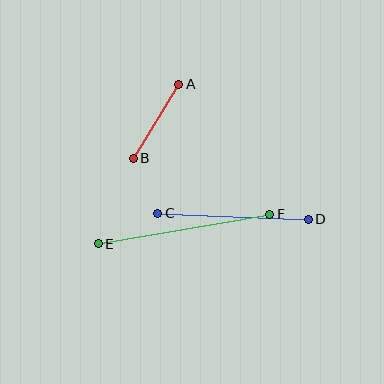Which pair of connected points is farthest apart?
Points E and F are farthest apart.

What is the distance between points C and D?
The distance is approximately 150 pixels.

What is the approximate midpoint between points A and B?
The midpoint is at approximately (156, 121) pixels.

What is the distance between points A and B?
The distance is approximately 87 pixels.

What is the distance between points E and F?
The distance is approximately 174 pixels.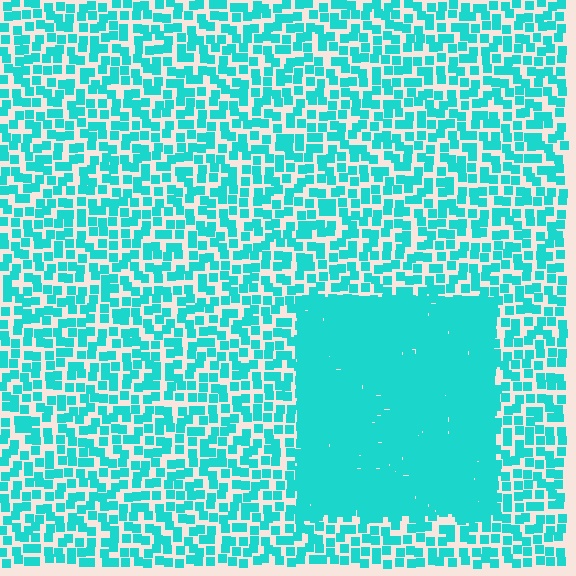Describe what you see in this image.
The image contains small cyan elements arranged at two different densities. A rectangle-shaped region is visible where the elements are more densely packed than the surrounding area.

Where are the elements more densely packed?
The elements are more densely packed inside the rectangle boundary.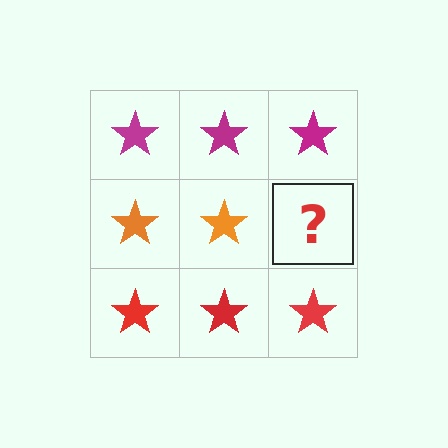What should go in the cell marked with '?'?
The missing cell should contain an orange star.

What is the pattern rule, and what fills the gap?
The rule is that each row has a consistent color. The gap should be filled with an orange star.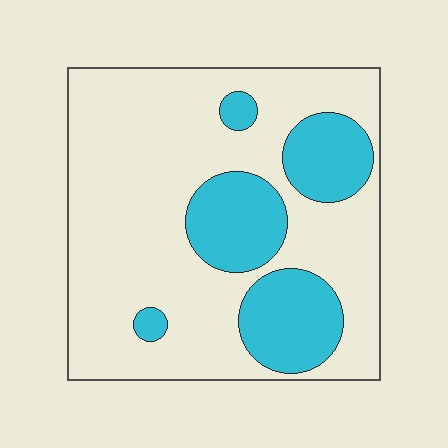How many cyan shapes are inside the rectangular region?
5.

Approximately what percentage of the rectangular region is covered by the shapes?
Approximately 25%.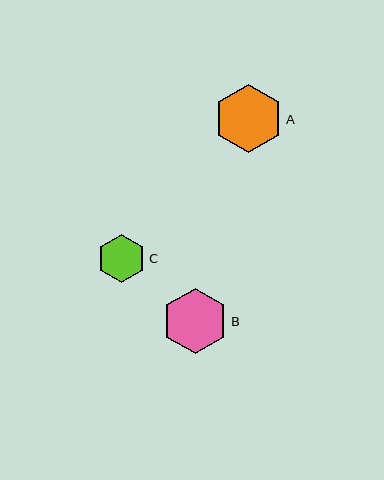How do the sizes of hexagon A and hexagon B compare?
Hexagon A and hexagon B are approximately the same size.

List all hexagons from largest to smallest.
From largest to smallest: A, B, C.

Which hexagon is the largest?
Hexagon A is the largest with a size of approximately 68 pixels.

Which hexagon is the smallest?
Hexagon C is the smallest with a size of approximately 48 pixels.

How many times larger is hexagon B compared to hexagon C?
Hexagon B is approximately 1.4 times the size of hexagon C.